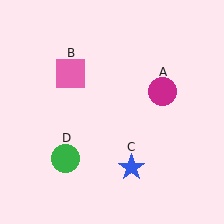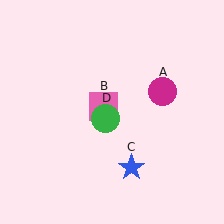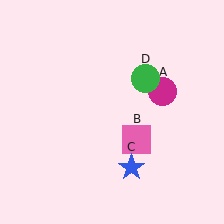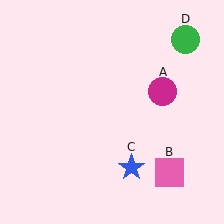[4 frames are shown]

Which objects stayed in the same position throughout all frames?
Magenta circle (object A) and blue star (object C) remained stationary.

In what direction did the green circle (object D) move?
The green circle (object D) moved up and to the right.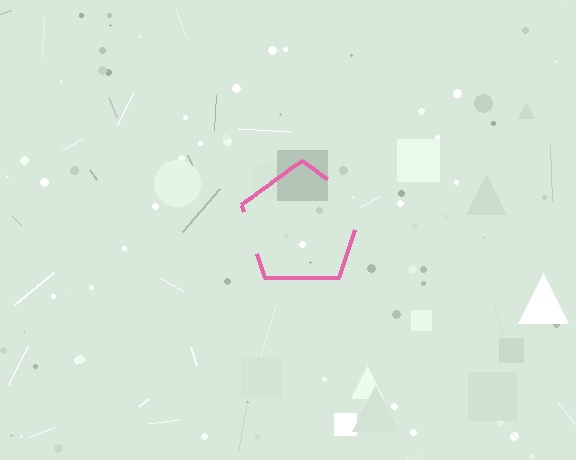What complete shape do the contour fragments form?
The contour fragments form a pentagon.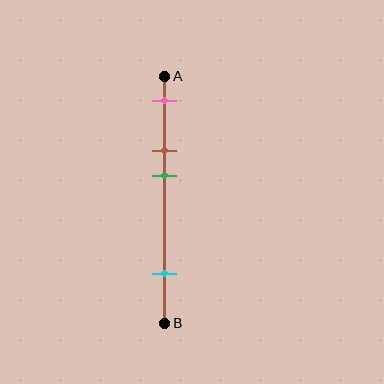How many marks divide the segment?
There are 4 marks dividing the segment.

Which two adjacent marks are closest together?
The brown and green marks are the closest adjacent pair.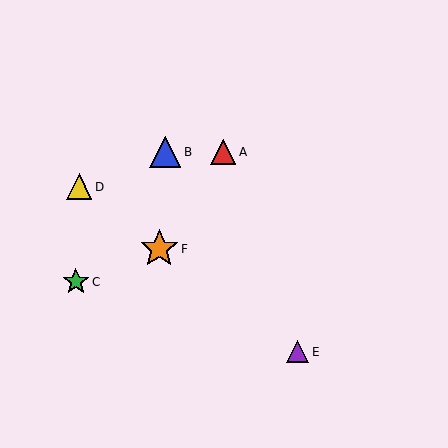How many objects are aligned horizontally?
2 objects (A, B) are aligned horizontally.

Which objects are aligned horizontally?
Objects A, B are aligned horizontally.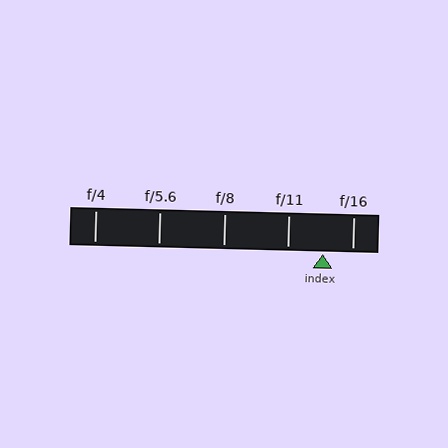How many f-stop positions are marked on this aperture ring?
There are 5 f-stop positions marked.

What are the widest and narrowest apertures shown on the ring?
The widest aperture shown is f/4 and the narrowest is f/16.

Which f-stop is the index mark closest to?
The index mark is closest to f/16.